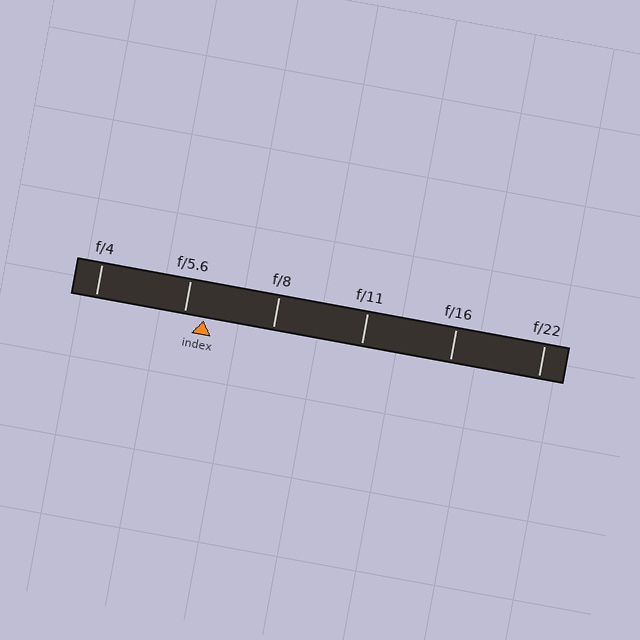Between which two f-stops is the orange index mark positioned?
The index mark is between f/5.6 and f/8.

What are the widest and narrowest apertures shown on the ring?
The widest aperture shown is f/4 and the narrowest is f/22.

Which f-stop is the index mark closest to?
The index mark is closest to f/5.6.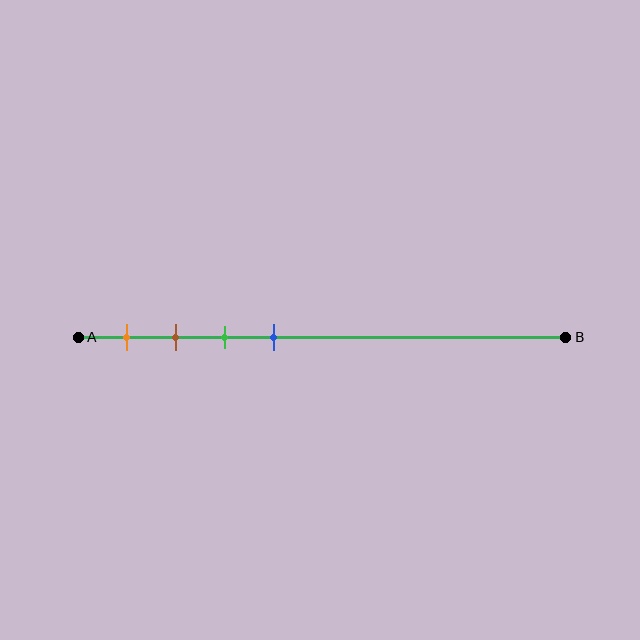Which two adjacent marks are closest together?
The brown and green marks are the closest adjacent pair.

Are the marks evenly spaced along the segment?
Yes, the marks are approximately evenly spaced.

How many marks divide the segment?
There are 4 marks dividing the segment.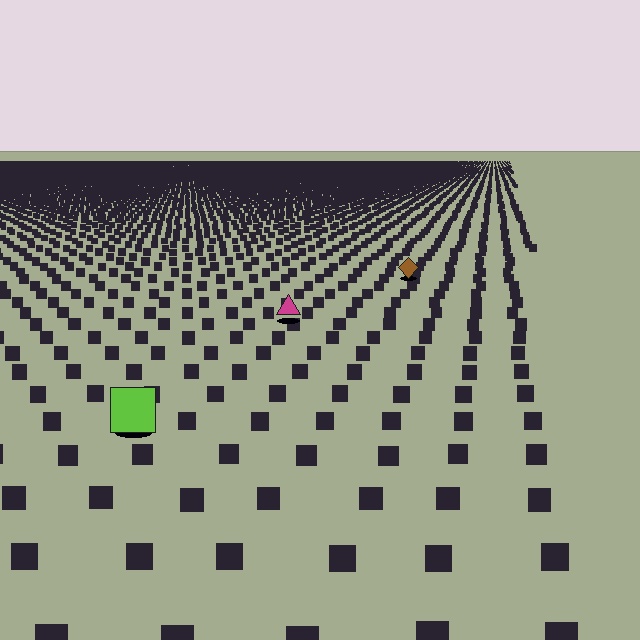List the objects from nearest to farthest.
From nearest to farthest: the lime square, the magenta triangle, the brown diamond.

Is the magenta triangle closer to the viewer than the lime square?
No. The lime square is closer — you can tell from the texture gradient: the ground texture is coarser near it.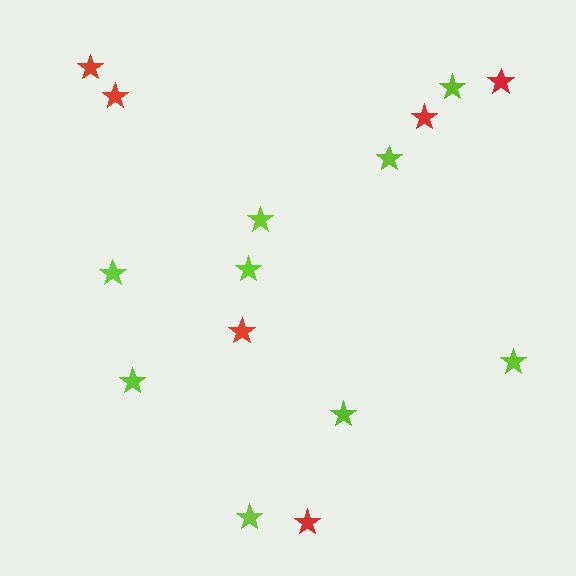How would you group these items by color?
There are 2 groups: one group of red stars (6) and one group of lime stars (9).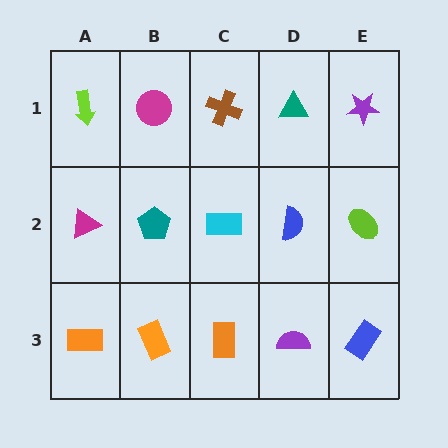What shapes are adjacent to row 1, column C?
A cyan rectangle (row 2, column C), a magenta circle (row 1, column B), a teal triangle (row 1, column D).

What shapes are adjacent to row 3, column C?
A cyan rectangle (row 2, column C), an orange rectangle (row 3, column B), a purple semicircle (row 3, column D).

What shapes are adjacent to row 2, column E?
A purple star (row 1, column E), a blue rectangle (row 3, column E), a blue semicircle (row 2, column D).